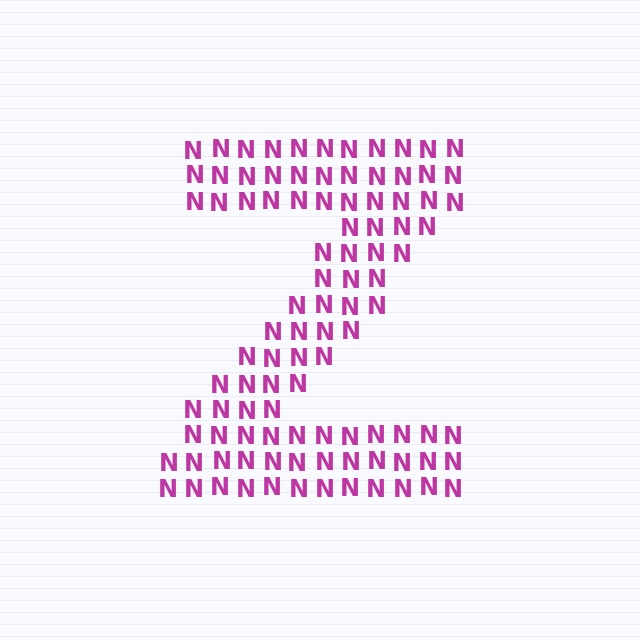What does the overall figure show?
The overall figure shows the letter Z.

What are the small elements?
The small elements are letter N's.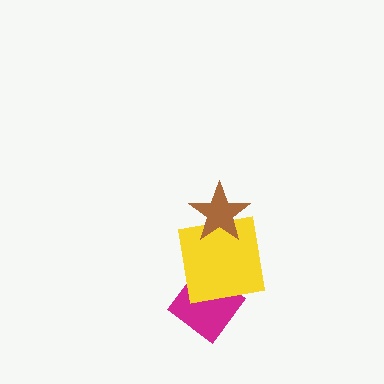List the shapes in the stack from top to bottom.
From top to bottom: the brown star, the yellow square, the magenta diamond.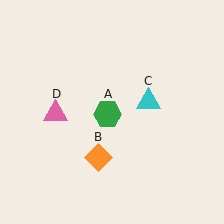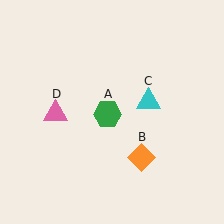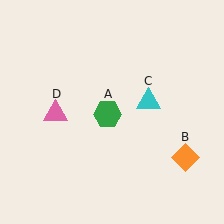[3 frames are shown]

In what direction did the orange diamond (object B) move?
The orange diamond (object B) moved right.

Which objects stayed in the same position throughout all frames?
Green hexagon (object A) and cyan triangle (object C) and pink triangle (object D) remained stationary.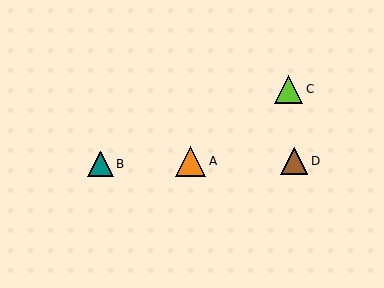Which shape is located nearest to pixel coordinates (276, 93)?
The lime triangle (labeled C) at (289, 89) is nearest to that location.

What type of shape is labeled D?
Shape D is a brown triangle.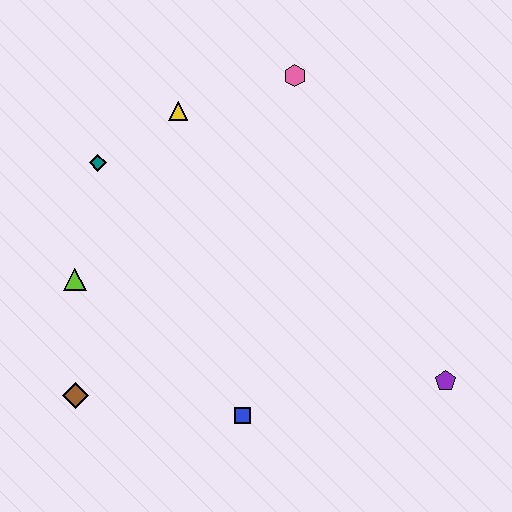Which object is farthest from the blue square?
The pink hexagon is farthest from the blue square.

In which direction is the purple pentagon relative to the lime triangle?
The purple pentagon is to the right of the lime triangle.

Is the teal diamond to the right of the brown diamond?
Yes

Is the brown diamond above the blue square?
Yes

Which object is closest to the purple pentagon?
The blue square is closest to the purple pentagon.